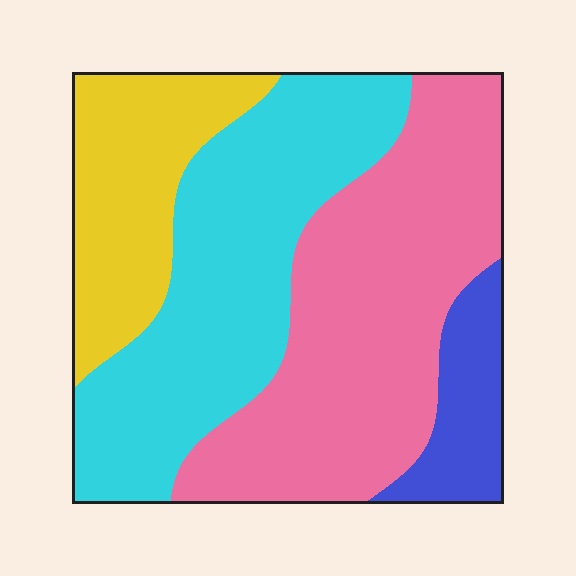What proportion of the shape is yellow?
Yellow covers about 20% of the shape.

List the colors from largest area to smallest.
From largest to smallest: pink, cyan, yellow, blue.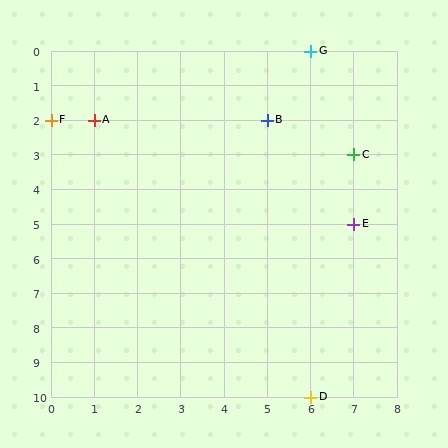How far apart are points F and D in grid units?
Points F and D are 6 columns and 8 rows apart (about 10.0 grid units diagonally).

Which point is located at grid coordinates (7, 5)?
Point E is at (7, 5).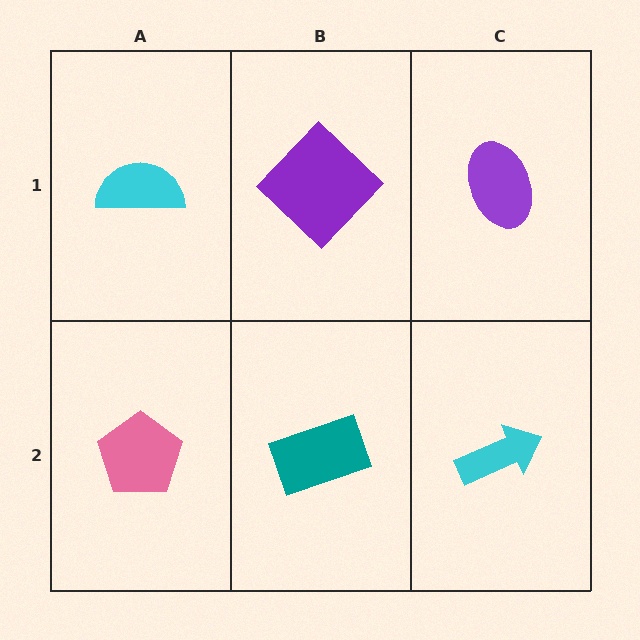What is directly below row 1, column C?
A cyan arrow.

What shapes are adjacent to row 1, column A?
A pink pentagon (row 2, column A), a purple diamond (row 1, column B).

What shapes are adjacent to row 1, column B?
A teal rectangle (row 2, column B), a cyan semicircle (row 1, column A), a purple ellipse (row 1, column C).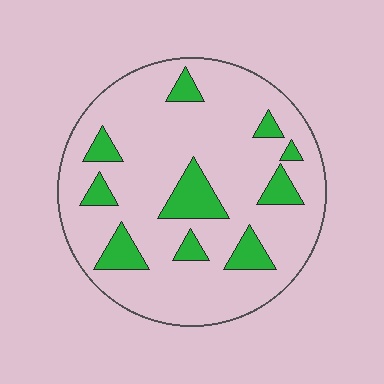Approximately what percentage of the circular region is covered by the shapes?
Approximately 15%.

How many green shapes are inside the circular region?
10.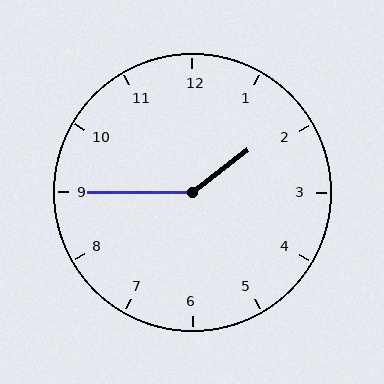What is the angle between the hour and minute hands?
Approximately 142 degrees.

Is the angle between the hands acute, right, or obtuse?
It is obtuse.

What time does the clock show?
1:45.